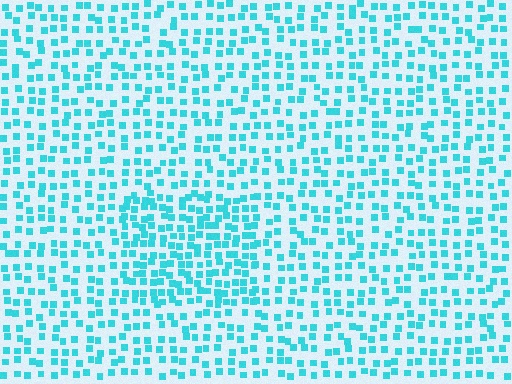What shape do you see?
I see a rectangle.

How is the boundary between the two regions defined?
The boundary is defined by a change in element density (approximately 1.6x ratio). All elements are the same color, size, and shape.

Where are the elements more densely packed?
The elements are more densely packed inside the rectangle boundary.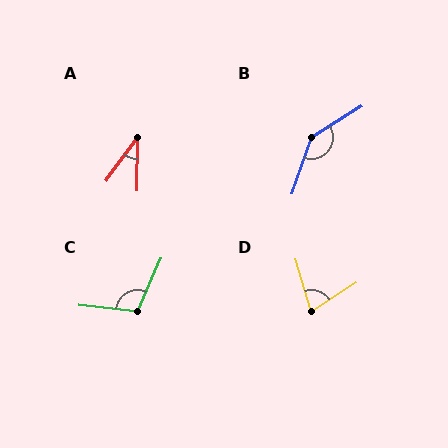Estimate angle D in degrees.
Approximately 74 degrees.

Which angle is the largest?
B, at approximately 141 degrees.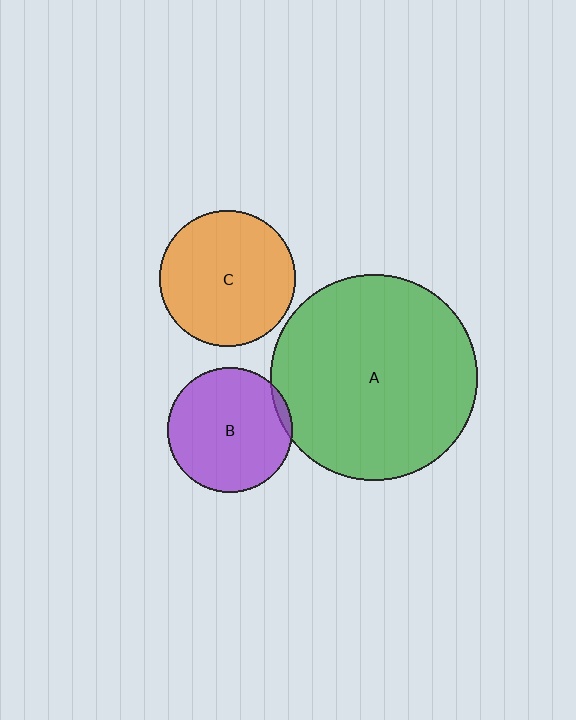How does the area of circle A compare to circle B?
Approximately 2.7 times.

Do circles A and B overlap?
Yes.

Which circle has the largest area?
Circle A (green).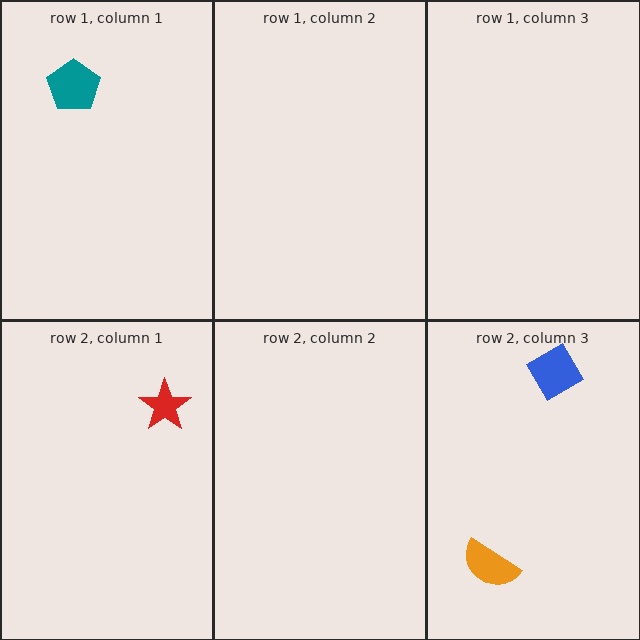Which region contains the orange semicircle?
The row 2, column 3 region.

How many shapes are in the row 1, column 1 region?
1.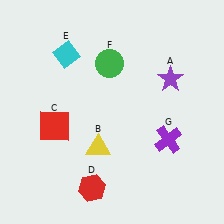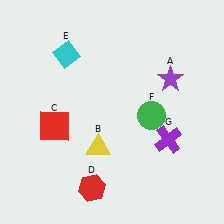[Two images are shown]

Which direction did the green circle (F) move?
The green circle (F) moved down.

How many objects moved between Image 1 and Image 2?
1 object moved between the two images.